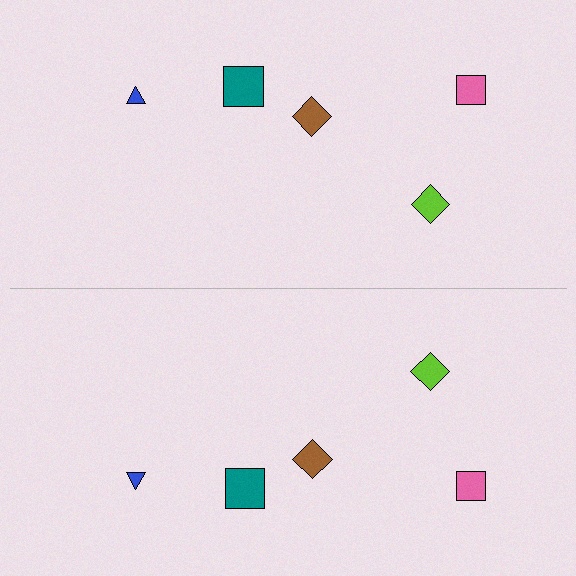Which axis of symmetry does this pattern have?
The pattern has a horizontal axis of symmetry running through the center of the image.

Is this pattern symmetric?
Yes, this pattern has bilateral (reflection) symmetry.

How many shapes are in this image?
There are 10 shapes in this image.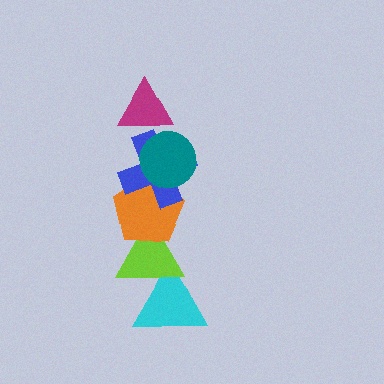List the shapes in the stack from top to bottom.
From top to bottom: the magenta triangle, the teal circle, the blue cross, the orange pentagon, the lime triangle, the cyan triangle.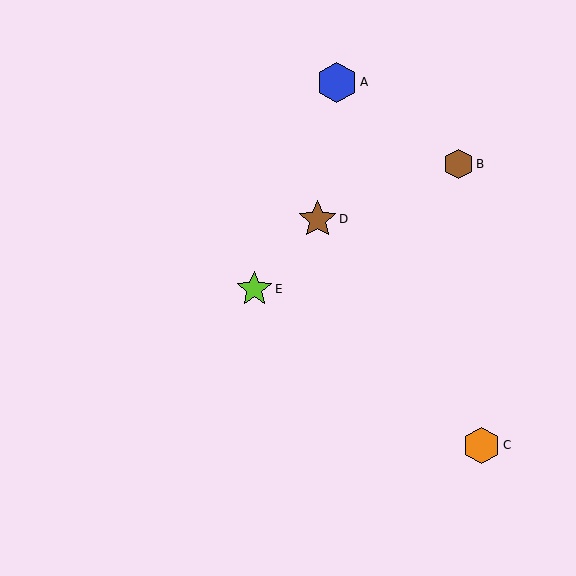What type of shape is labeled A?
Shape A is a blue hexagon.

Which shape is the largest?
The blue hexagon (labeled A) is the largest.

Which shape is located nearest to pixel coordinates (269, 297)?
The lime star (labeled E) at (254, 289) is nearest to that location.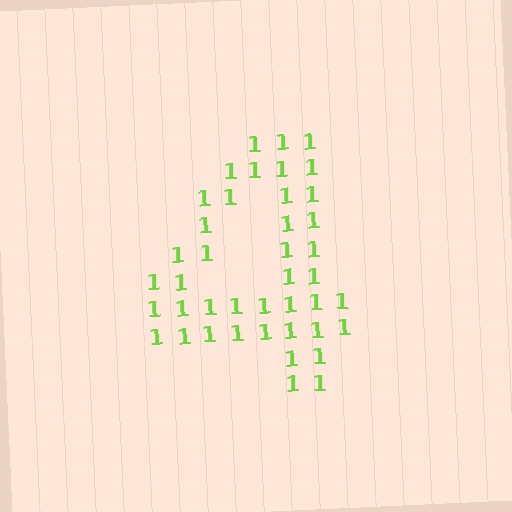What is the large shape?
The large shape is the digit 4.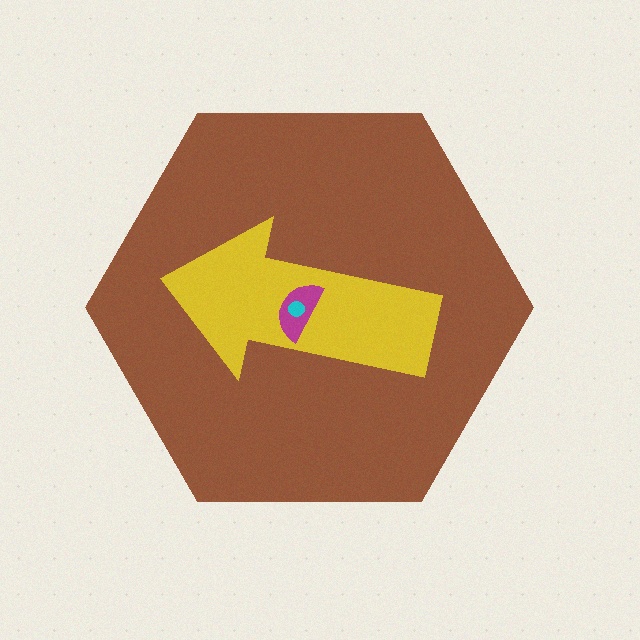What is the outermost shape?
The brown hexagon.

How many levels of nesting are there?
4.